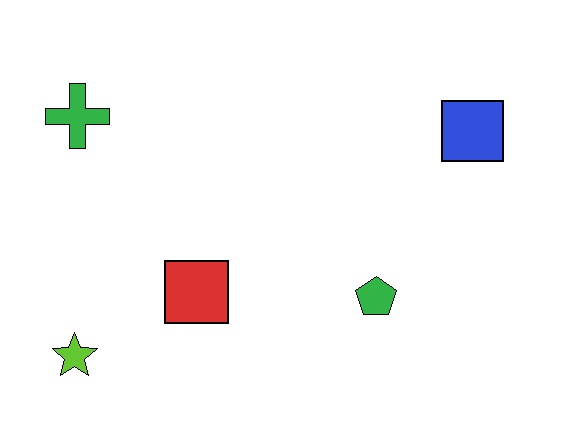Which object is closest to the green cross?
The red square is closest to the green cross.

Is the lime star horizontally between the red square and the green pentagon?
No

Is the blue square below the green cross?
Yes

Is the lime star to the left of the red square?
Yes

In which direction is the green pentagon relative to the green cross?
The green pentagon is to the right of the green cross.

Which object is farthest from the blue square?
The lime star is farthest from the blue square.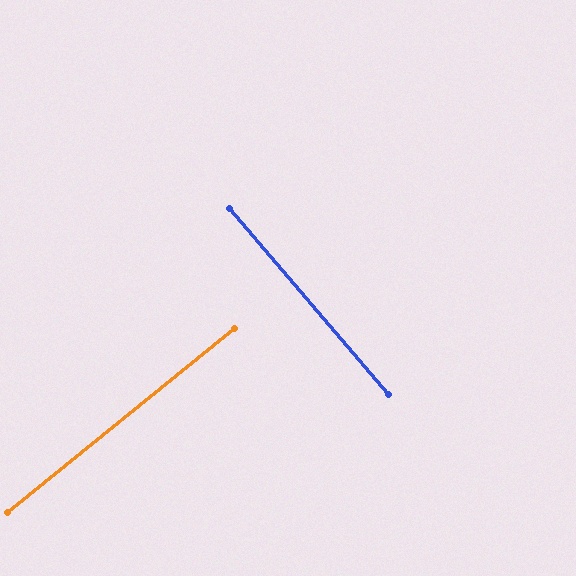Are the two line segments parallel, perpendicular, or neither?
Perpendicular — they meet at approximately 89°.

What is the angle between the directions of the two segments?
Approximately 89 degrees.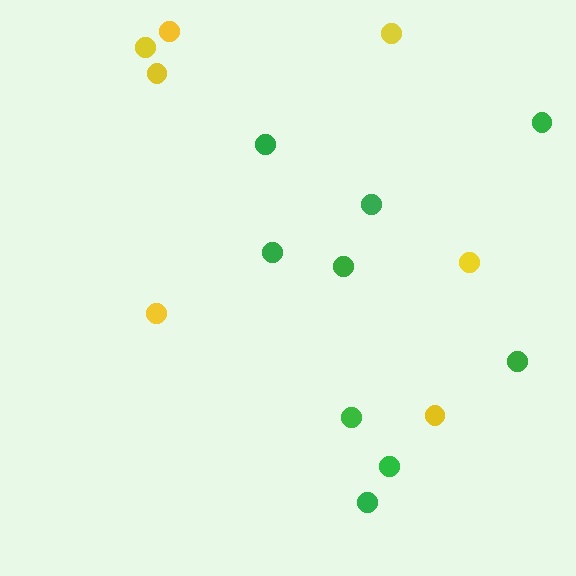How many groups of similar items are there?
There are 2 groups: one group of yellow circles (7) and one group of green circles (9).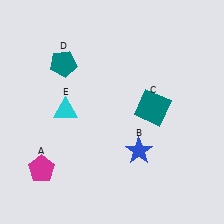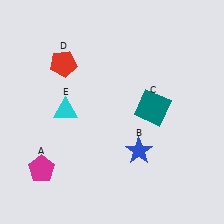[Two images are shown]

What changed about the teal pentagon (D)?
In Image 1, D is teal. In Image 2, it changed to red.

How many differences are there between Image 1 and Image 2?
There is 1 difference between the two images.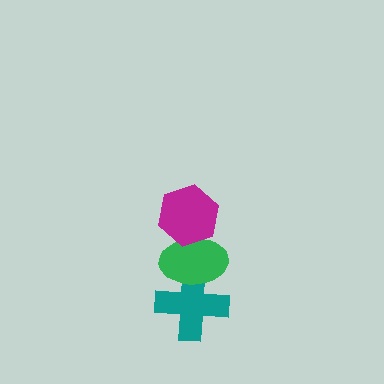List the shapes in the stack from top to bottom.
From top to bottom: the magenta hexagon, the green ellipse, the teal cross.